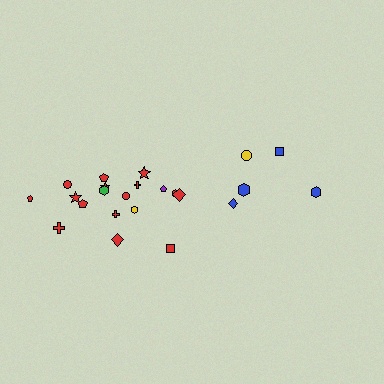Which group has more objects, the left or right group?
The left group.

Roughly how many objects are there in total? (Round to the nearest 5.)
Roughly 25 objects in total.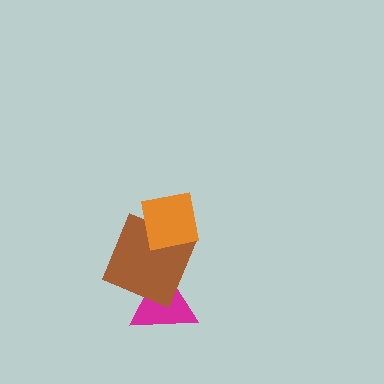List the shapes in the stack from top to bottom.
From top to bottom: the orange square, the brown square, the magenta triangle.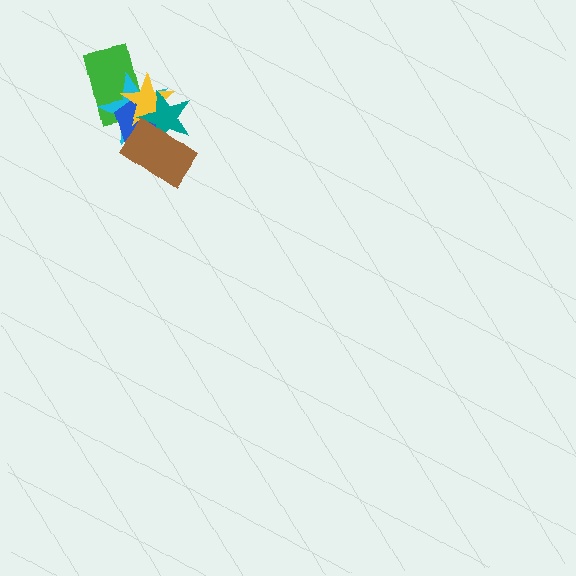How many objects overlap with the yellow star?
5 objects overlap with the yellow star.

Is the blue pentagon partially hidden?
Yes, it is partially covered by another shape.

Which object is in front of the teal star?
The brown rectangle is in front of the teal star.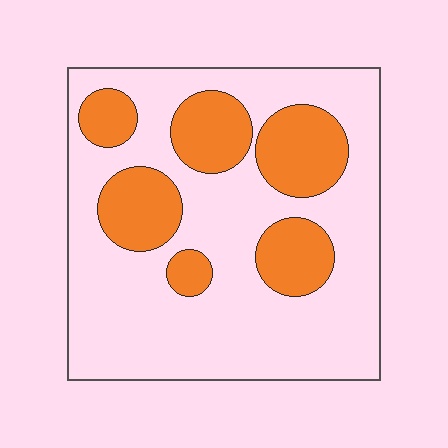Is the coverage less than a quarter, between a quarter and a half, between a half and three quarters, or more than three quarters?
Between a quarter and a half.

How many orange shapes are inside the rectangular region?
6.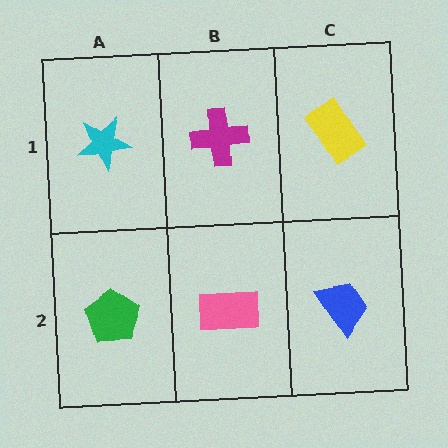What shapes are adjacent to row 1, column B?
A pink rectangle (row 2, column B), a cyan star (row 1, column A), a yellow rectangle (row 1, column C).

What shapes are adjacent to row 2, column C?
A yellow rectangle (row 1, column C), a pink rectangle (row 2, column B).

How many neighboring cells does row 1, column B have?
3.